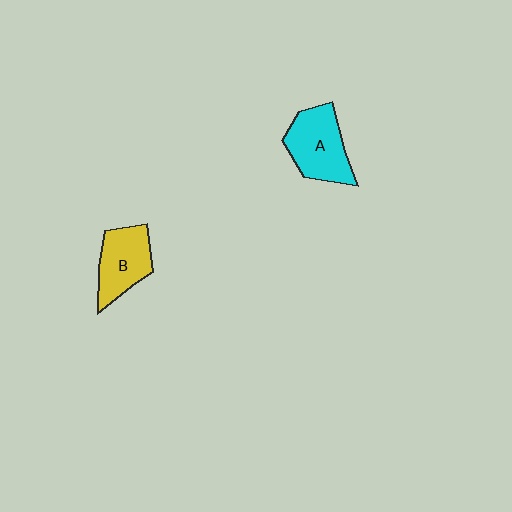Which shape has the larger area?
Shape A (cyan).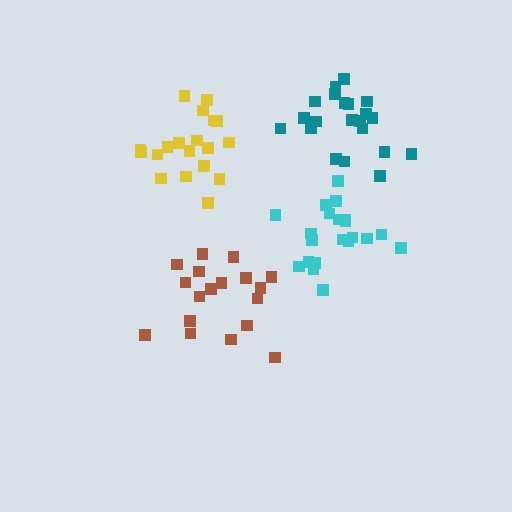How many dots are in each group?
Group 1: 21 dots, Group 2: 19 dots, Group 3: 21 dots, Group 4: 18 dots (79 total).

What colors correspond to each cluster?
The clusters are colored: cyan, yellow, teal, brown.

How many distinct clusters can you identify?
There are 4 distinct clusters.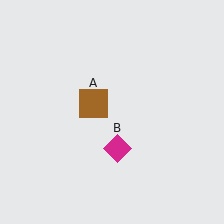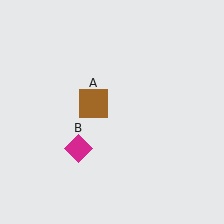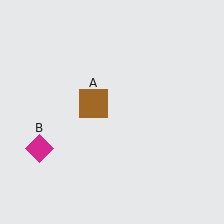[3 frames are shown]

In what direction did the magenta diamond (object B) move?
The magenta diamond (object B) moved left.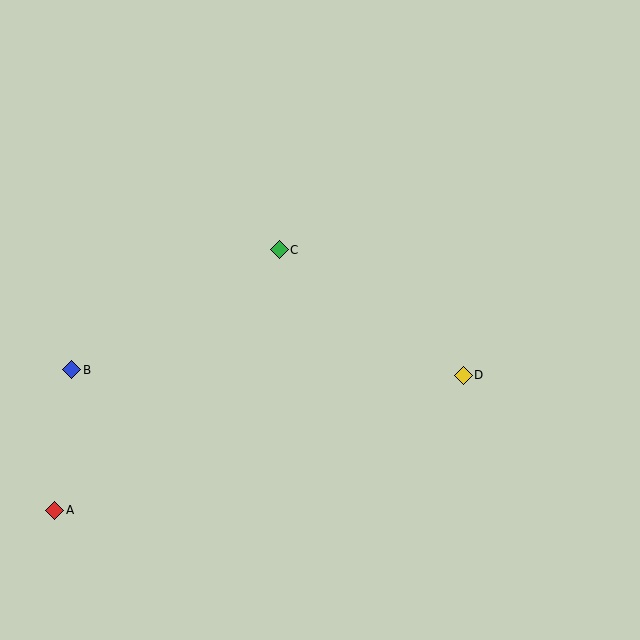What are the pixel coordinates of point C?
Point C is at (279, 250).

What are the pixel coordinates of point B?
Point B is at (72, 370).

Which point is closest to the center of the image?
Point C at (279, 250) is closest to the center.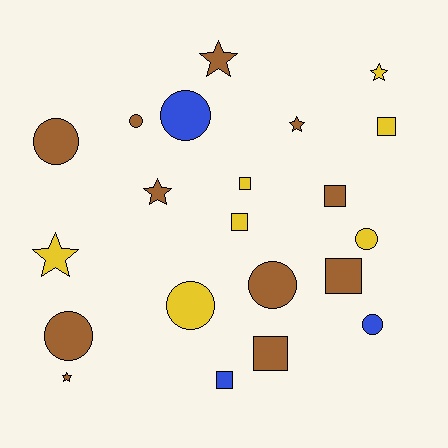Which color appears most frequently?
Brown, with 11 objects.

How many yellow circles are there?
There are 2 yellow circles.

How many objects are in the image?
There are 21 objects.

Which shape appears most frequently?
Circle, with 8 objects.